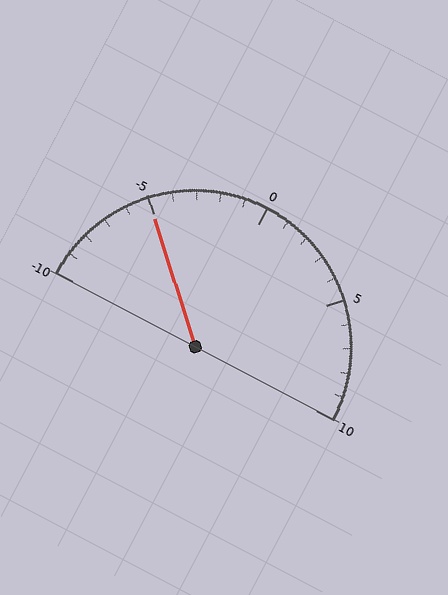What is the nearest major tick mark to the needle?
The nearest major tick mark is -5.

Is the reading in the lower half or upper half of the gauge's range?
The reading is in the lower half of the range (-10 to 10).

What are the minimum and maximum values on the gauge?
The gauge ranges from -10 to 10.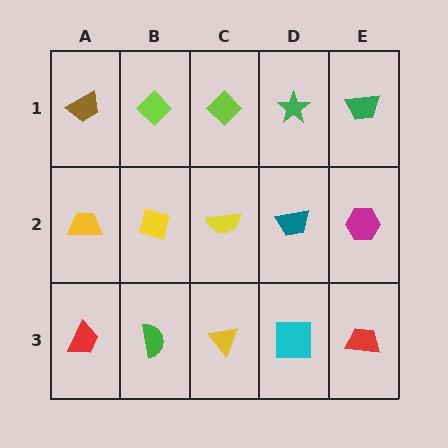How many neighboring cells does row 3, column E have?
2.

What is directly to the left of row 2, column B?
A yellow trapezoid.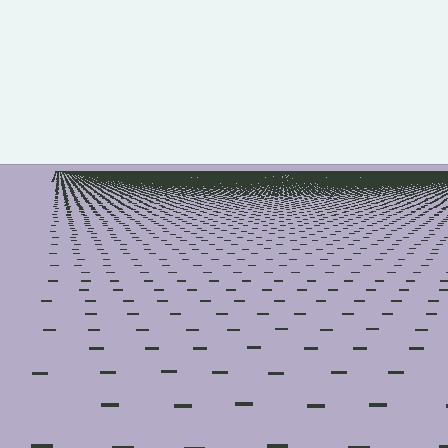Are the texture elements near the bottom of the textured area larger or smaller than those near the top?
Larger. Near the bottom, elements are closer to the viewer and appear at a bigger on-screen size.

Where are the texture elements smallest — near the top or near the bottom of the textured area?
Near the top.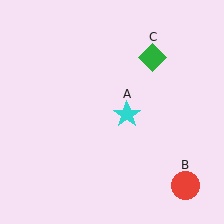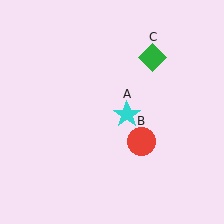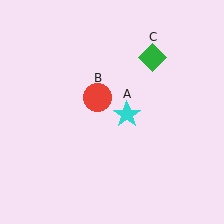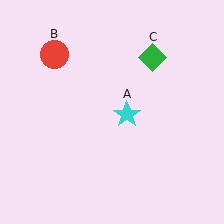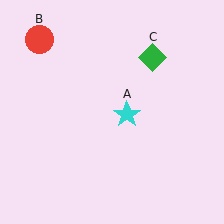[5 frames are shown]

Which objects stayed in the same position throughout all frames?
Cyan star (object A) and green diamond (object C) remained stationary.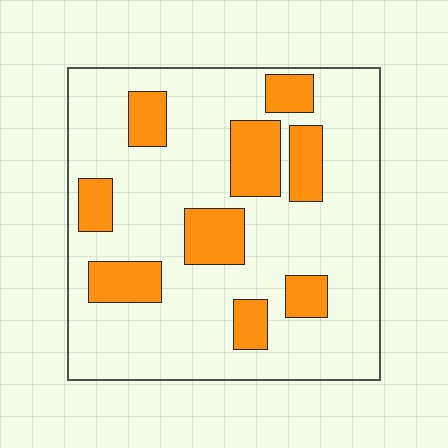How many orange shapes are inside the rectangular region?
9.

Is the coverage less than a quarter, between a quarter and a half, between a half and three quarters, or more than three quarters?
Less than a quarter.